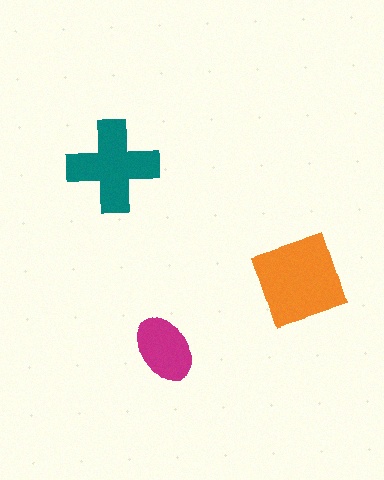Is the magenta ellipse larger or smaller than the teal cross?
Smaller.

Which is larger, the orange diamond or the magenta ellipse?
The orange diamond.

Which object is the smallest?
The magenta ellipse.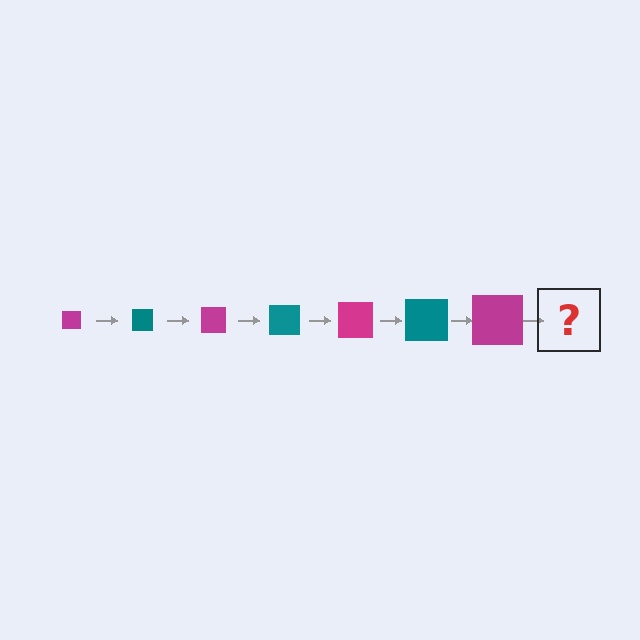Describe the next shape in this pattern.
It should be a teal square, larger than the previous one.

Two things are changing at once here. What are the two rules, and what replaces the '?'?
The two rules are that the square grows larger each step and the color cycles through magenta and teal. The '?' should be a teal square, larger than the previous one.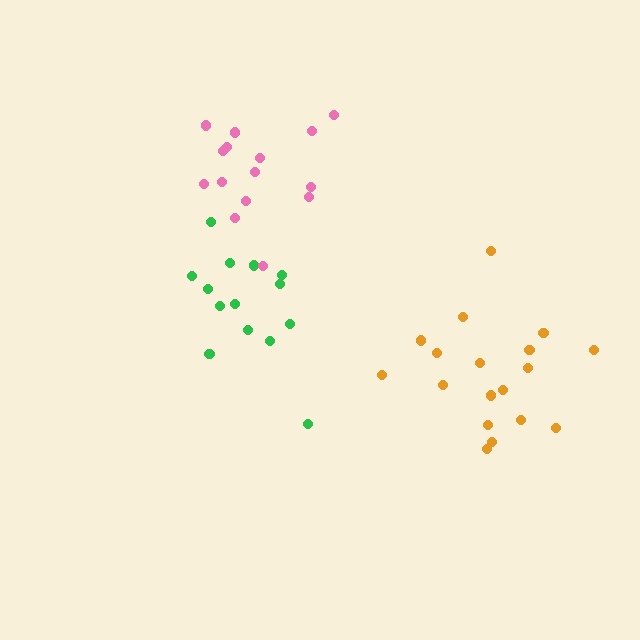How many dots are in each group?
Group 1: 18 dots, Group 2: 14 dots, Group 3: 15 dots (47 total).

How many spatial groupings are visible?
There are 3 spatial groupings.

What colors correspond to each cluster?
The clusters are colored: orange, green, pink.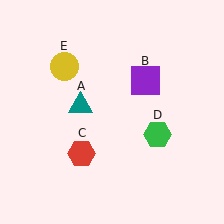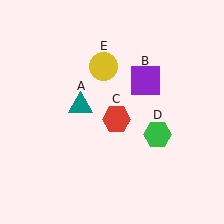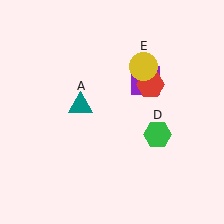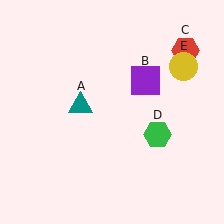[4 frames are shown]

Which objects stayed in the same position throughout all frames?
Teal triangle (object A) and purple square (object B) and green hexagon (object D) remained stationary.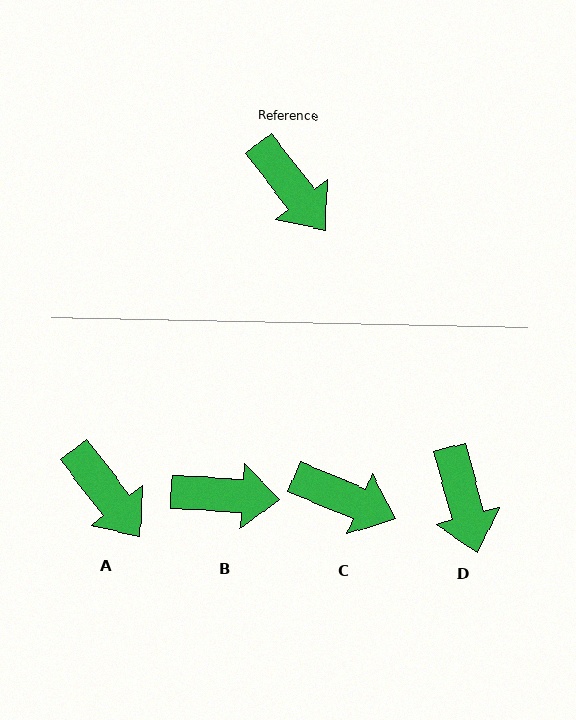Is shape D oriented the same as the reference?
No, it is off by about 23 degrees.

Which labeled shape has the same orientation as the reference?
A.